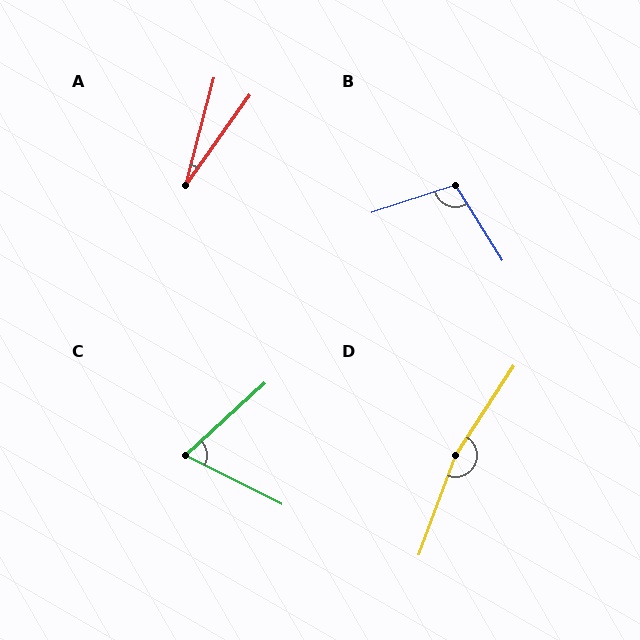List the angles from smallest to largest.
A (21°), C (69°), B (104°), D (167°).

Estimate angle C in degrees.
Approximately 69 degrees.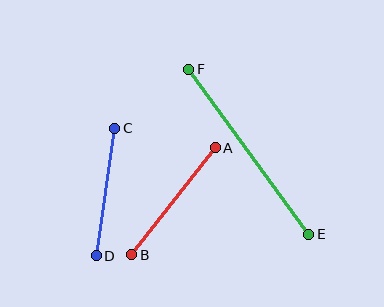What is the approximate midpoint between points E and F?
The midpoint is at approximately (249, 152) pixels.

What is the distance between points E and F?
The distance is approximately 204 pixels.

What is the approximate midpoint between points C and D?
The midpoint is at approximately (106, 192) pixels.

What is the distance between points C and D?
The distance is approximately 129 pixels.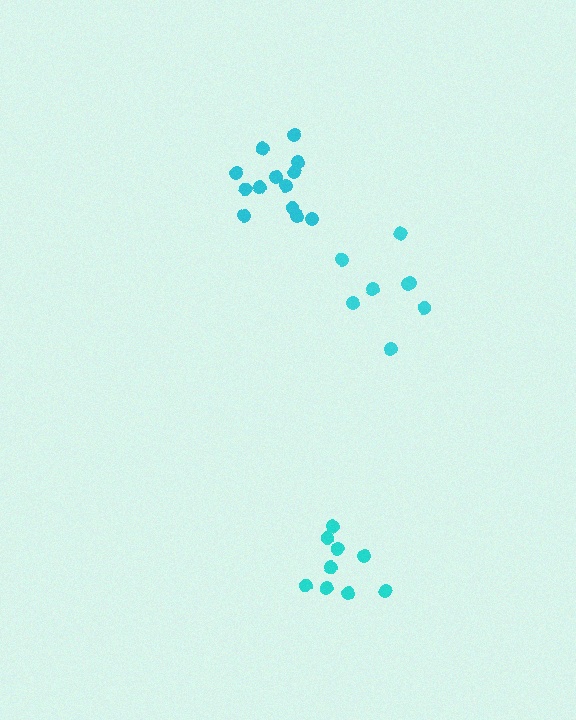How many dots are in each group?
Group 1: 9 dots, Group 2: 8 dots, Group 3: 13 dots (30 total).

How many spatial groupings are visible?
There are 3 spatial groupings.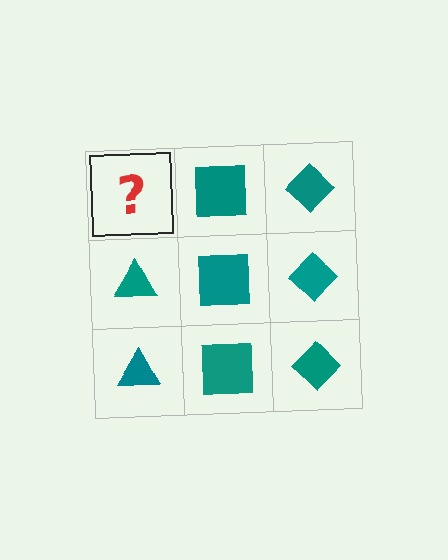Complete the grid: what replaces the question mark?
The question mark should be replaced with a teal triangle.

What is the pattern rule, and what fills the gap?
The rule is that each column has a consistent shape. The gap should be filled with a teal triangle.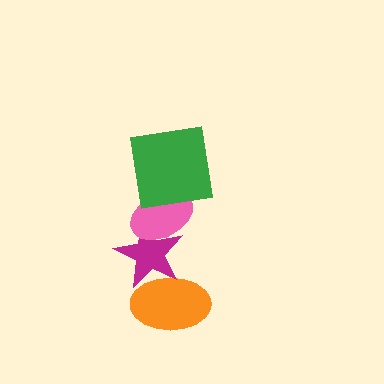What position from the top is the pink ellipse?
The pink ellipse is 2nd from the top.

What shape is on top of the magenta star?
The pink ellipse is on top of the magenta star.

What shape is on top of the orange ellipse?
The magenta star is on top of the orange ellipse.